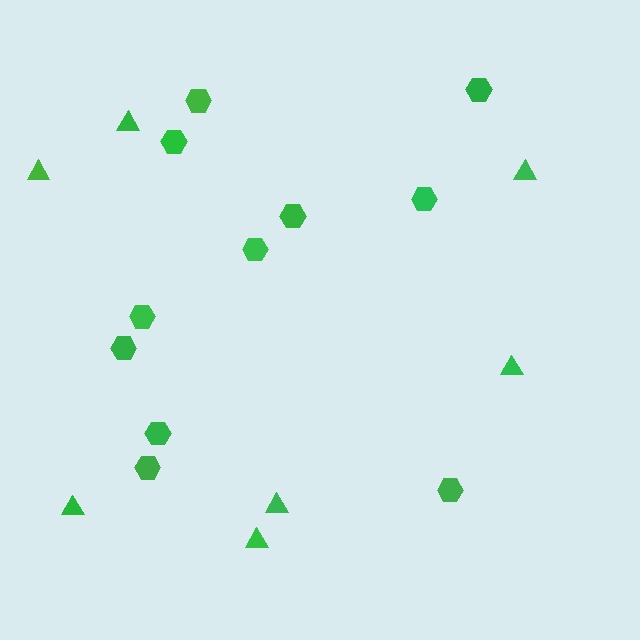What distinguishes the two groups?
There are 2 groups: one group of triangles (7) and one group of hexagons (11).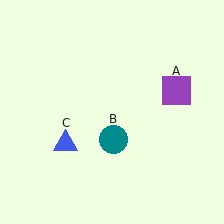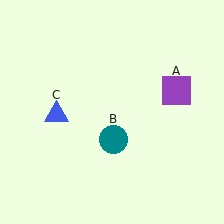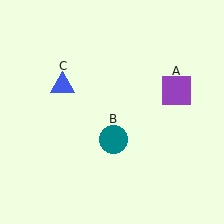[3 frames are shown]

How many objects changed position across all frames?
1 object changed position: blue triangle (object C).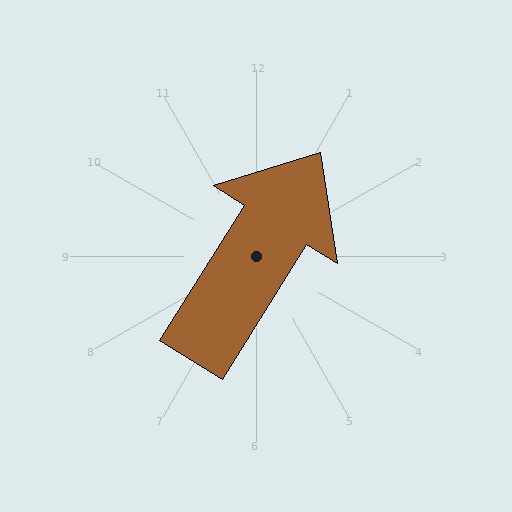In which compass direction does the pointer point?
Northeast.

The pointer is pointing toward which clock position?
Roughly 1 o'clock.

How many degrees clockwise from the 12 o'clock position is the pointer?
Approximately 32 degrees.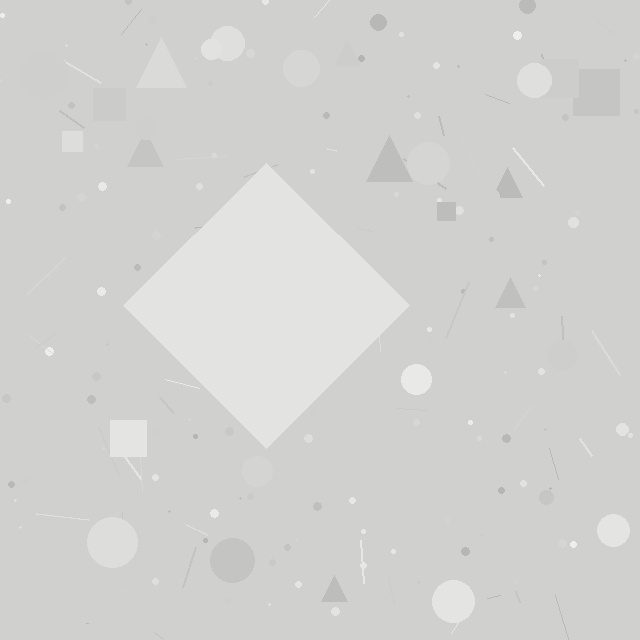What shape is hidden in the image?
A diamond is hidden in the image.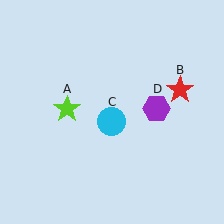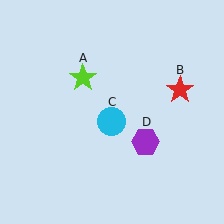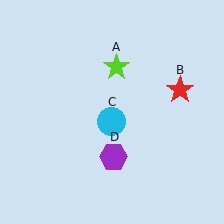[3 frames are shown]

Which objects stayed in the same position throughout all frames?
Red star (object B) and cyan circle (object C) remained stationary.